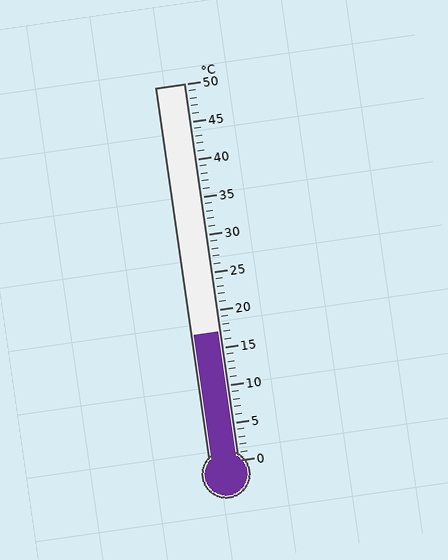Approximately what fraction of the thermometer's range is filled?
The thermometer is filled to approximately 35% of its range.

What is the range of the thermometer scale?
The thermometer scale ranges from 0°C to 50°C.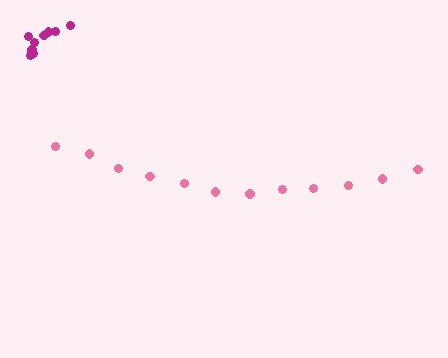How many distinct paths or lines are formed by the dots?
There are 2 distinct paths.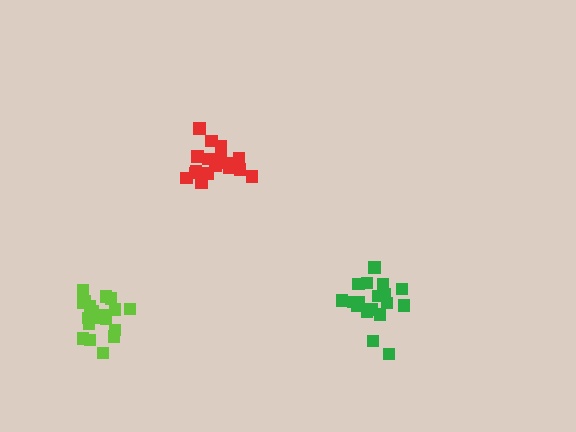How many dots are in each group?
Group 1: 18 dots, Group 2: 19 dots, Group 3: 19 dots (56 total).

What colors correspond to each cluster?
The clusters are colored: green, red, lime.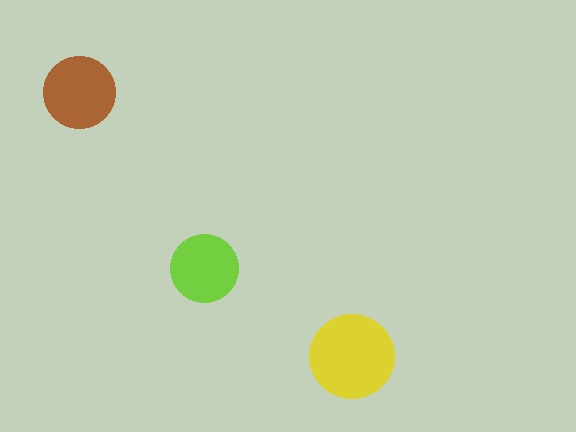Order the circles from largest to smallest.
the yellow one, the brown one, the lime one.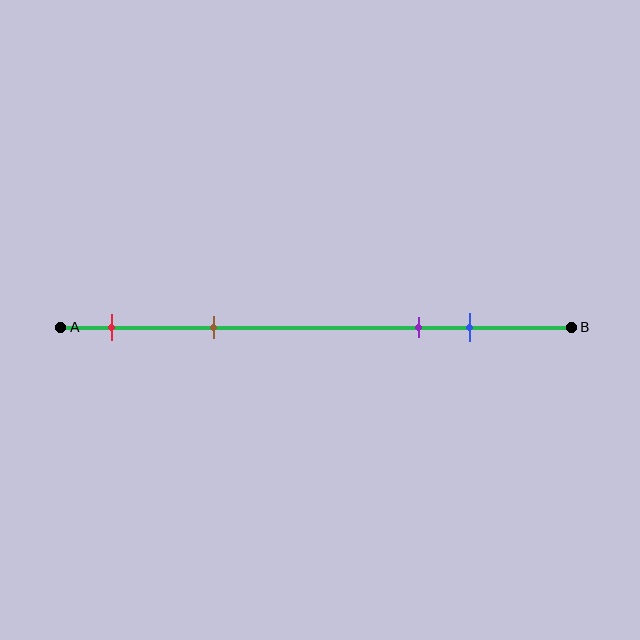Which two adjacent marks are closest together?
The purple and blue marks are the closest adjacent pair.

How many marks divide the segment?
There are 4 marks dividing the segment.